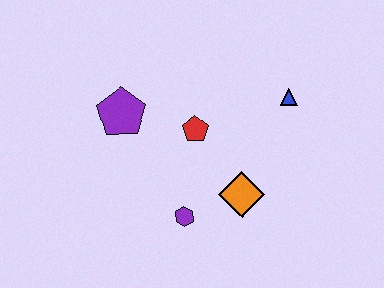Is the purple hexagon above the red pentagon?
No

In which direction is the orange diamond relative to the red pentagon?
The orange diamond is below the red pentagon.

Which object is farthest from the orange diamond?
The purple pentagon is farthest from the orange diamond.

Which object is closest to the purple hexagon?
The orange diamond is closest to the purple hexagon.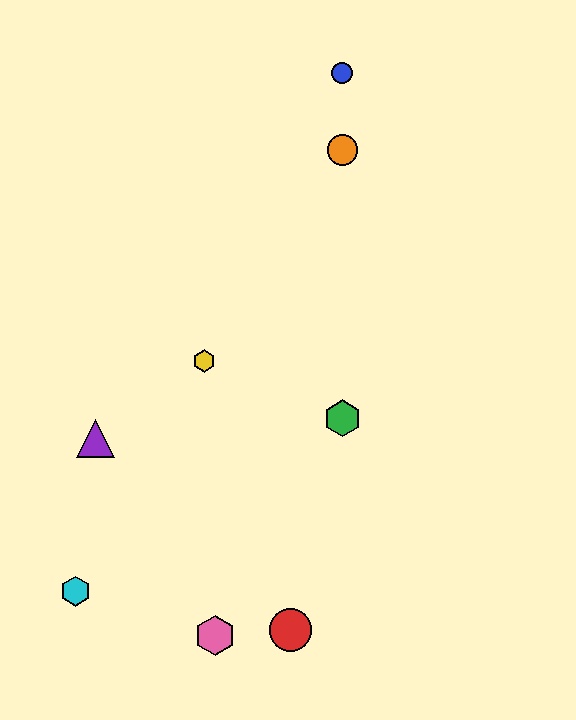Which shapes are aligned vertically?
The blue circle, the green hexagon, the orange circle are aligned vertically.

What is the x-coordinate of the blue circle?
The blue circle is at x≈342.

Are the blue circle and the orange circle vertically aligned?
Yes, both are at x≈342.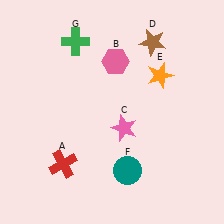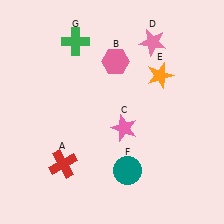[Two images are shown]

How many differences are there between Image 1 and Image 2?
There is 1 difference between the two images.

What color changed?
The star (D) changed from brown in Image 1 to pink in Image 2.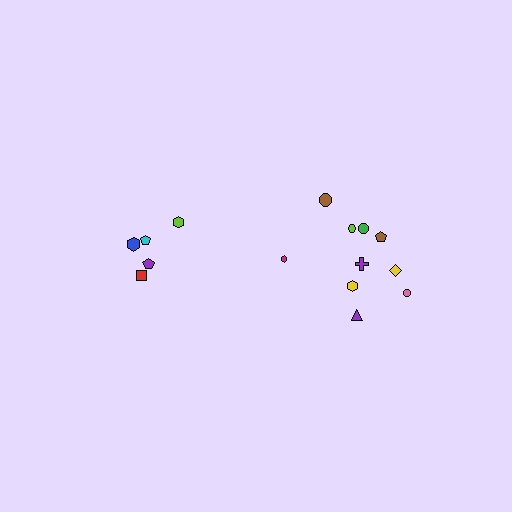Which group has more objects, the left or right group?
The right group.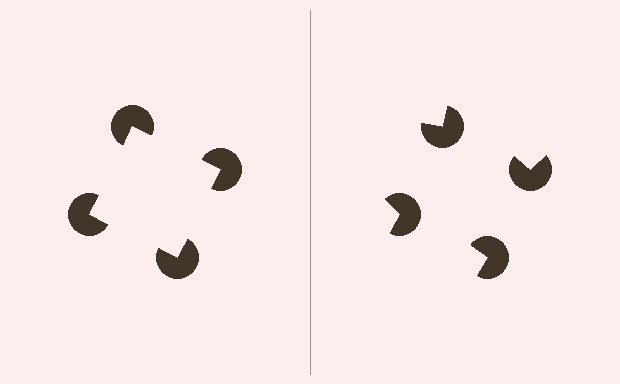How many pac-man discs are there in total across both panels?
8 — 4 on each side.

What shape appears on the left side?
An illusory square.